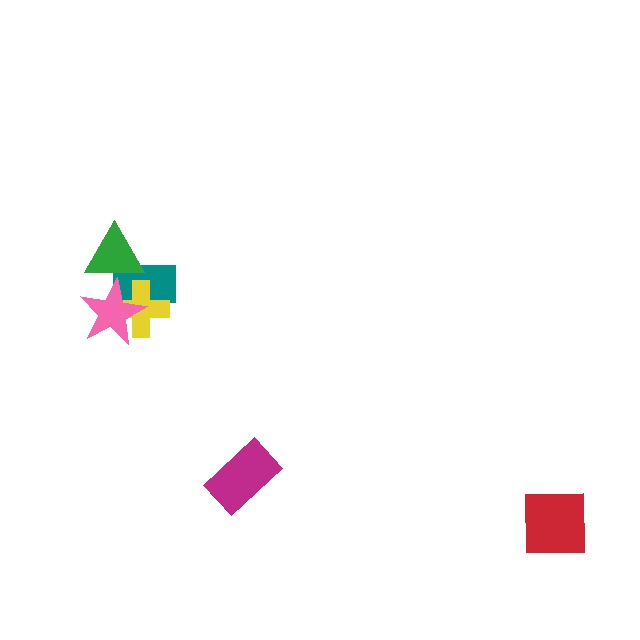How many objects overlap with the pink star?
3 objects overlap with the pink star.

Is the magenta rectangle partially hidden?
No, no other shape covers it.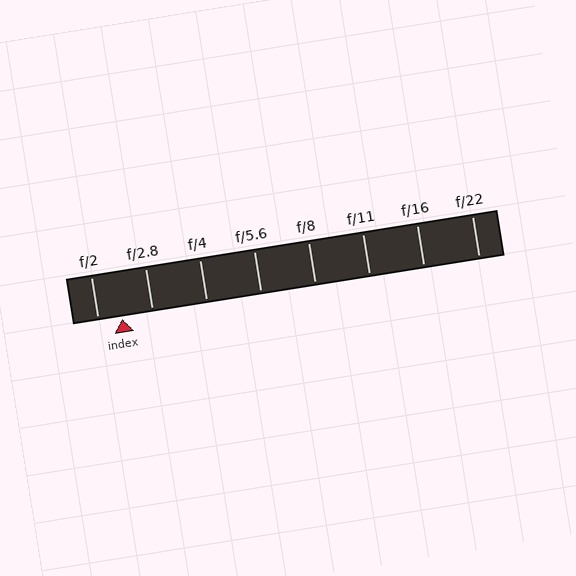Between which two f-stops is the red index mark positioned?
The index mark is between f/2 and f/2.8.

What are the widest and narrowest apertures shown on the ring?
The widest aperture shown is f/2 and the narrowest is f/22.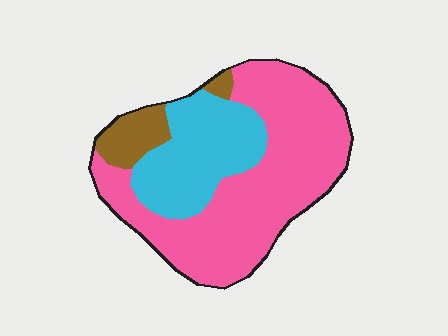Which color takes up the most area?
Pink, at roughly 60%.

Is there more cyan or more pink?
Pink.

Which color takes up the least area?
Brown, at roughly 10%.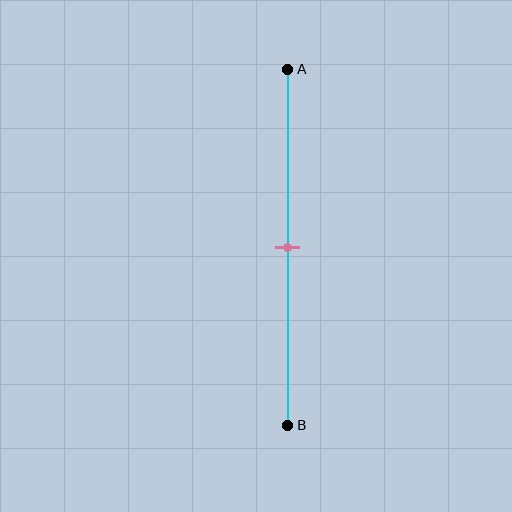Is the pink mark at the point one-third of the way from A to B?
No, the mark is at about 50% from A, not at the 33% one-third point.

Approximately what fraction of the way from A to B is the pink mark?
The pink mark is approximately 50% of the way from A to B.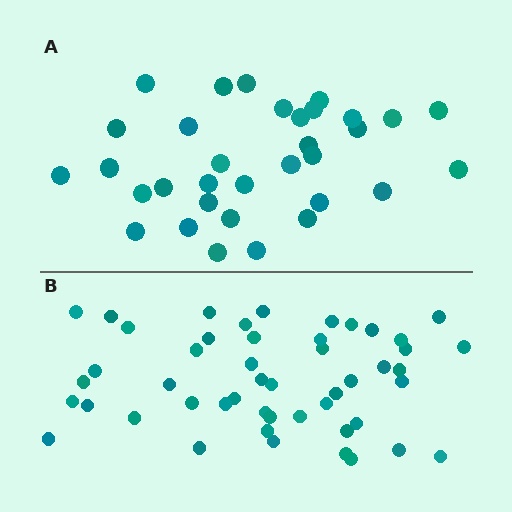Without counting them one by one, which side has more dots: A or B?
Region B (the bottom region) has more dots.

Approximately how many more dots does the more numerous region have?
Region B has approximately 15 more dots than region A.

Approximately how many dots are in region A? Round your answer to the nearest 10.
About 30 dots. (The exact count is 33, which rounds to 30.)